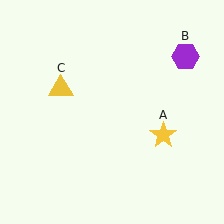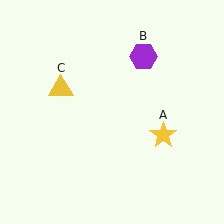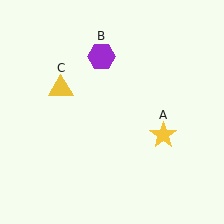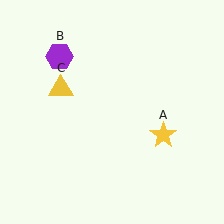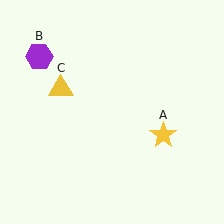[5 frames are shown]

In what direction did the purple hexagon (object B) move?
The purple hexagon (object B) moved left.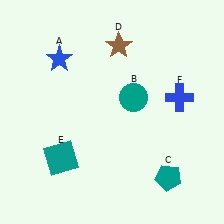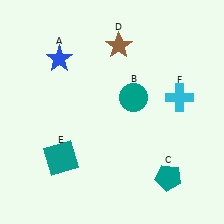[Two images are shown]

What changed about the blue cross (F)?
In Image 1, F is blue. In Image 2, it changed to cyan.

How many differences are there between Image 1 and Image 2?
There is 1 difference between the two images.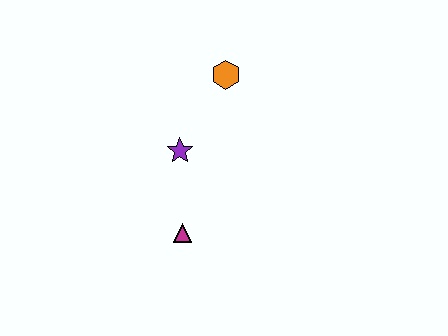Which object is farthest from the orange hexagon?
The magenta triangle is farthest from the orange hexagon.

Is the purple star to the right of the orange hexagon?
No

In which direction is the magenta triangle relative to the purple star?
The magenta triangle is below the purple star.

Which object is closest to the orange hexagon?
The purple star is closest to the orange hexagon.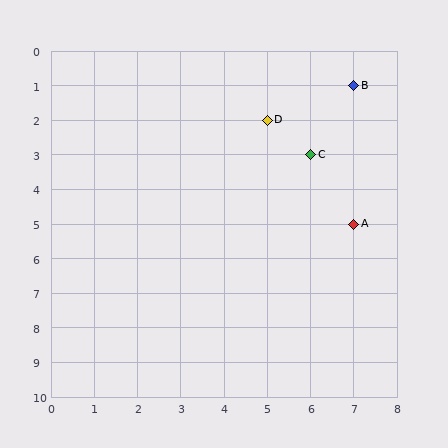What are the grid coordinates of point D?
Point D is at grid coordinates (5, 2).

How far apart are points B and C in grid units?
Points B and C are 1 column and 2 rows apart (about 2.2 grid units diagonally).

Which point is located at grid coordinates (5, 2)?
Point D is at (5, 2).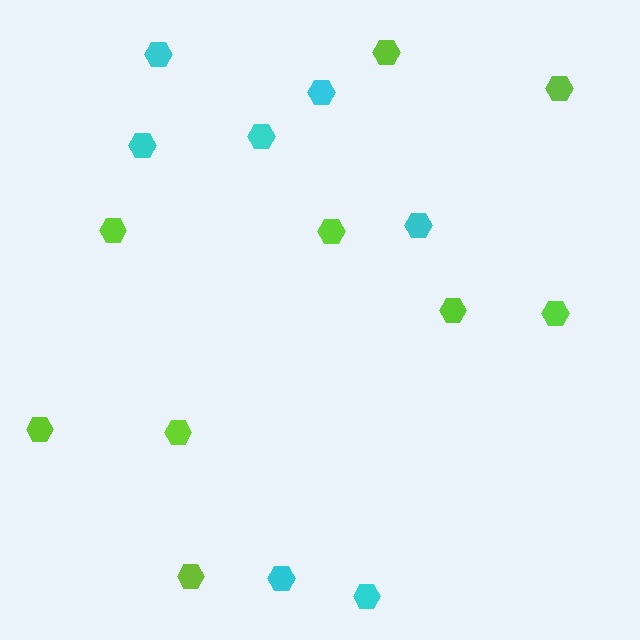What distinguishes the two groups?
There are 2 groups: one group of cyan hexagons (7) and one group of lime hexagons (9).